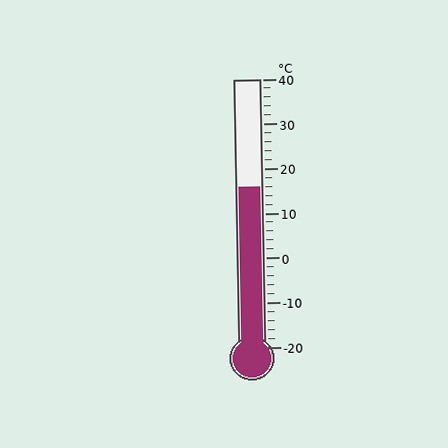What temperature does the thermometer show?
The thermometer shows approximately 16°C.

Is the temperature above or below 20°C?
The temperature is below 20°C.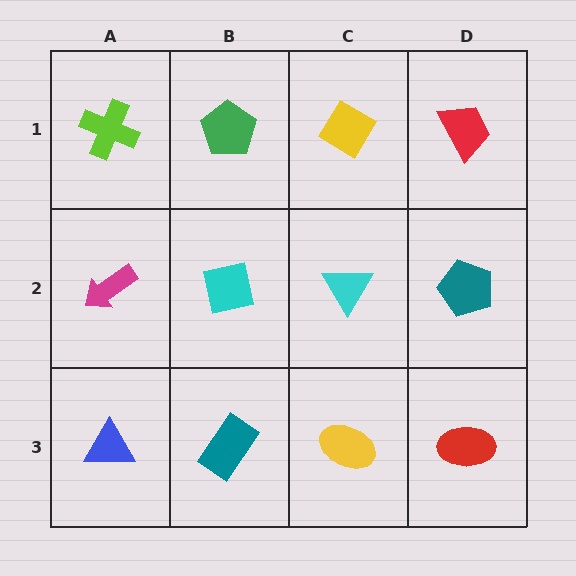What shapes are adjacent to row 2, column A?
A lime cross (row 1, column A), a blue triangle (row 3, column A), a cyan square (row 2, column B).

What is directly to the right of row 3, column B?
A yellow ellipse.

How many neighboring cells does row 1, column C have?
3.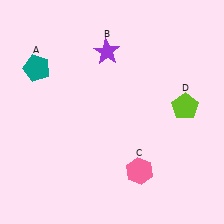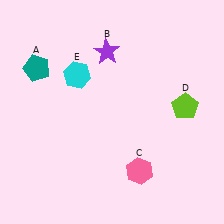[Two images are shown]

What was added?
A cyan hexagon (E) was added in Image 2.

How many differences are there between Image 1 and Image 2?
There is 1 difference between the two images.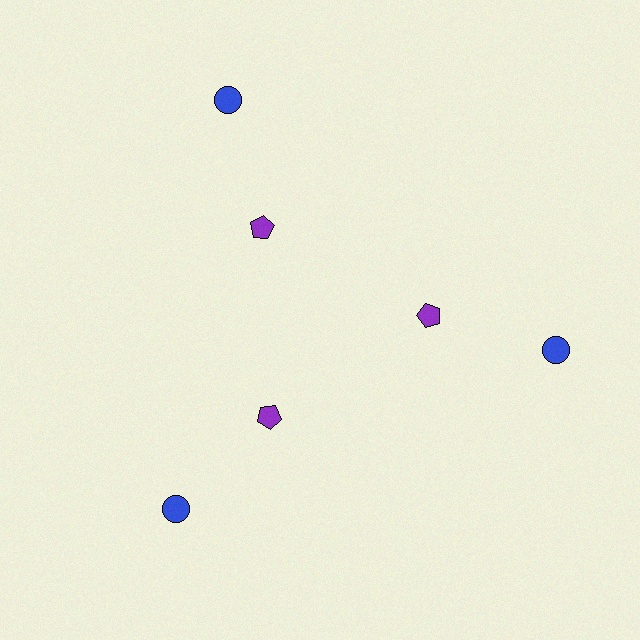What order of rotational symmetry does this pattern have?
This pattern has 3-fold rotational symmetry.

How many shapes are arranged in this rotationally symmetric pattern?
There are 6 shapes, arranged in 3 groups of 2.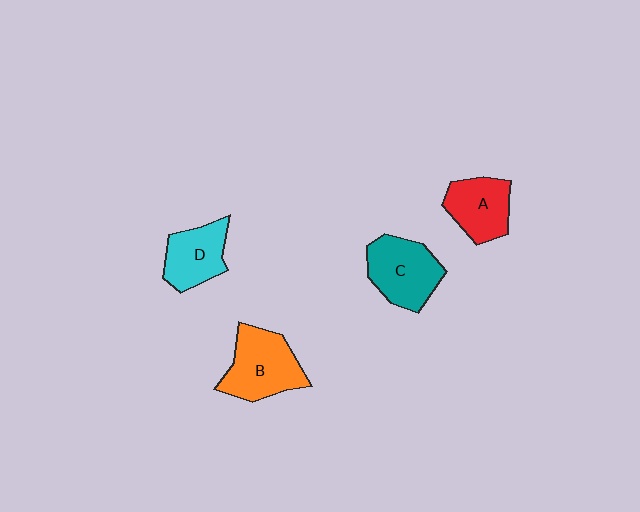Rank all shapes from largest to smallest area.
From largest to smallest: B (orange), C (teal), A (red), D (cyan).